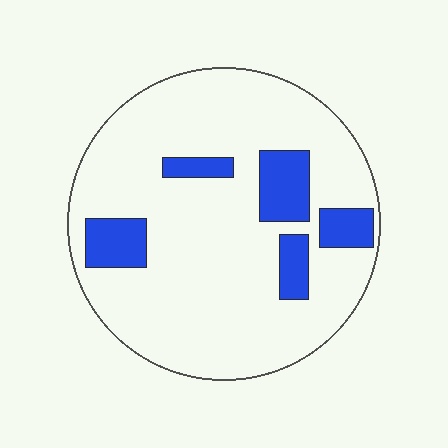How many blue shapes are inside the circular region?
5.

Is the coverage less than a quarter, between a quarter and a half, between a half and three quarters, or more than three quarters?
Less than a quarter.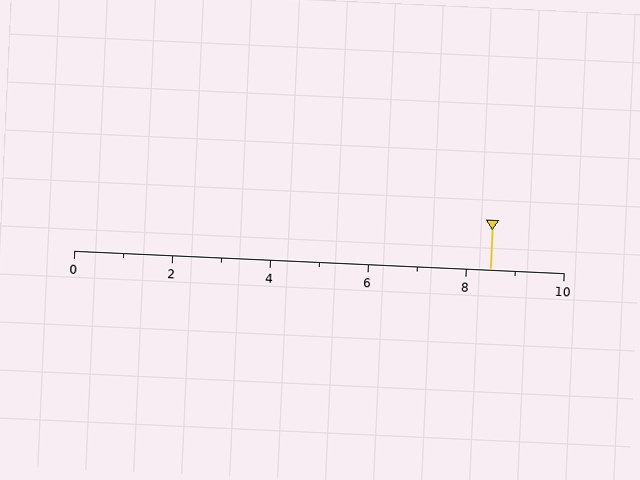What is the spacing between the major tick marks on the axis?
The major ticks are spaced 2 apart.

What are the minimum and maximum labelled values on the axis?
The axis runs from 0 to 10.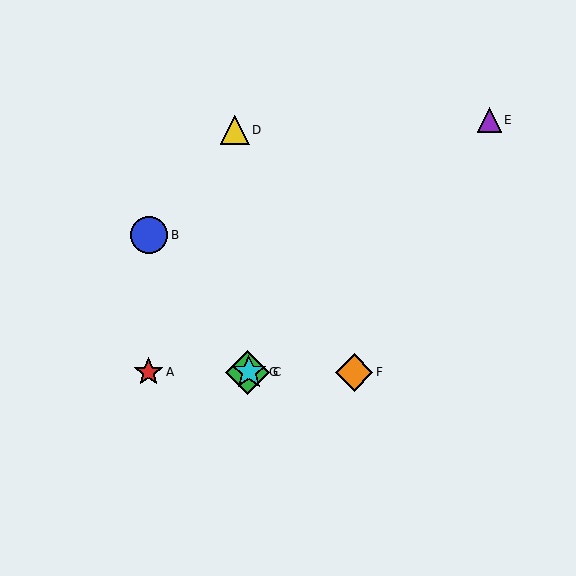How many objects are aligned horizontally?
4 objects (A, C, F, G) are aligned horizontally.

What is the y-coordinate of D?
Object D is at y≈130.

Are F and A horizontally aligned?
Yes, both are at y≈372.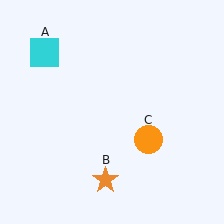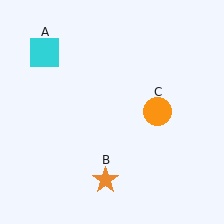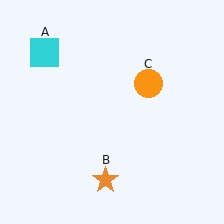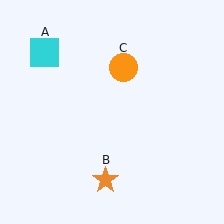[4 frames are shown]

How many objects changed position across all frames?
1 object changed position: orange circle (object C).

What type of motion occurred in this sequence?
The orange circle (object C) rotated counterclockwise around the center of the scene.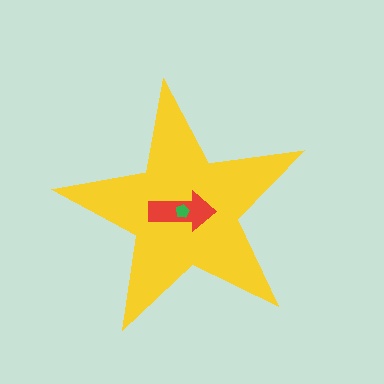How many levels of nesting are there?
3.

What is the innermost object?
The green pentagon.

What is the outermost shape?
The yellow star.